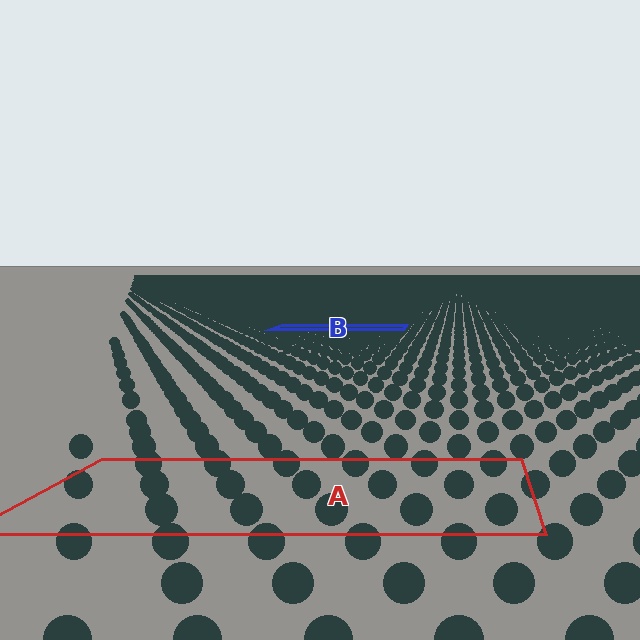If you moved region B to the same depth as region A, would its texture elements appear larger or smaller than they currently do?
They would appear larger. At a closer depth, the same texture elements are projected at a bigger on-screen size.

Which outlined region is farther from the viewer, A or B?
Region B is farther from the viewer — the texture elements inside it appear smaller and more densely packed.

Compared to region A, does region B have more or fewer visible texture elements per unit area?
Region B has more texture elements per unit area — they are packed more densely because it is farther away.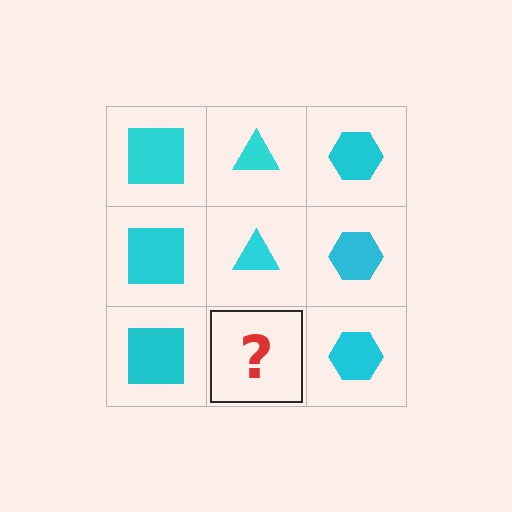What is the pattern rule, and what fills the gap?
The rule is that each column has a consistent shape. The gap should be filled with a cyan triangle.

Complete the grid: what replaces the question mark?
The question mark should be replaced with a cyan triangle.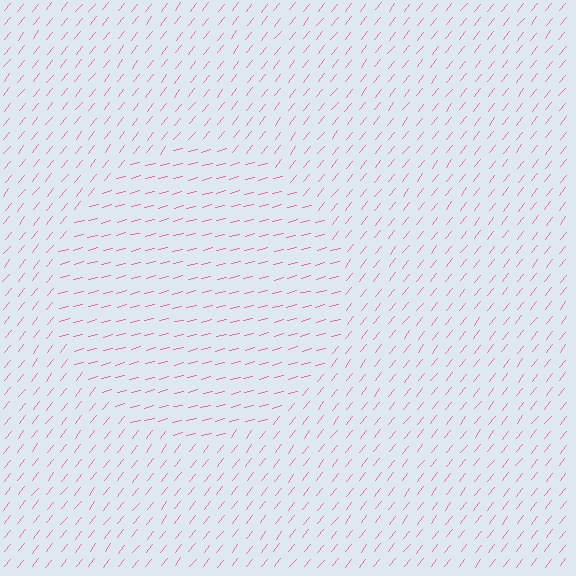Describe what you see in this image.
The image is filled with small pink line segments. A circle region in the image has lines oriented differently from the surrounding lines, creating a visible texture boundary.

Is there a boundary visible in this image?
Yes, there is a texture boundary formed by a change in line orientation.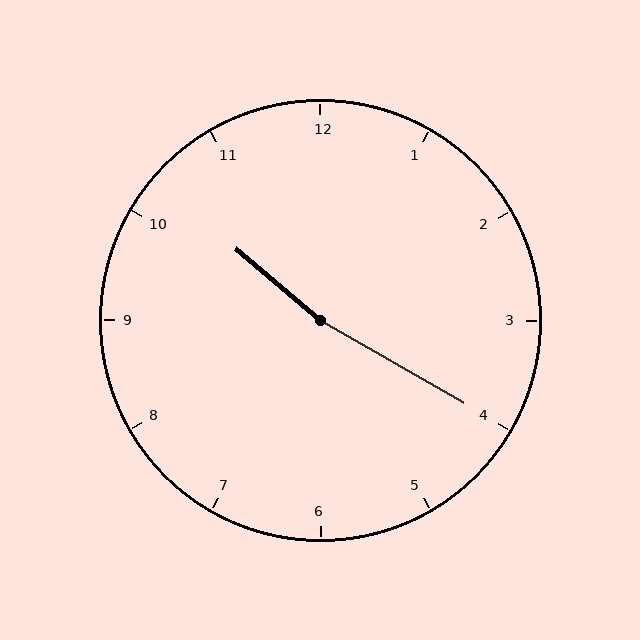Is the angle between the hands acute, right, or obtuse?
It is obtuse.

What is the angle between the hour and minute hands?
Approximately 170 degrees.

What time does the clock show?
10:20.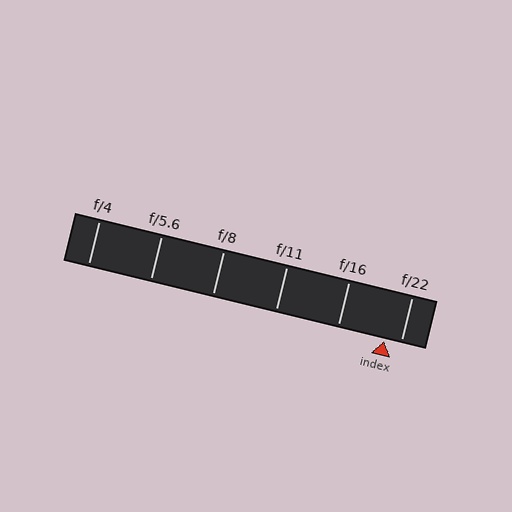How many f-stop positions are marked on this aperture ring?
There are 6 f-stop positions marked.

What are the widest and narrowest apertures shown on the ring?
The widest aperture shown is f/4 and the narrowest is f/22.